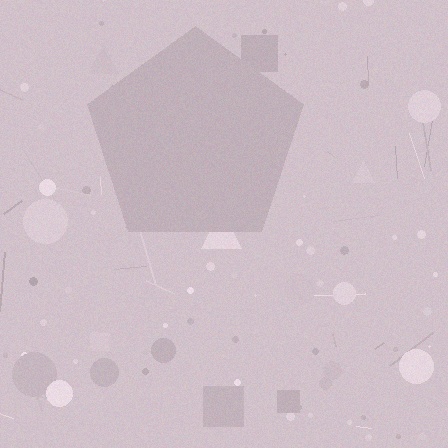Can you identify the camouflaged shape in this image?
The camouflaged shape is a pentagon.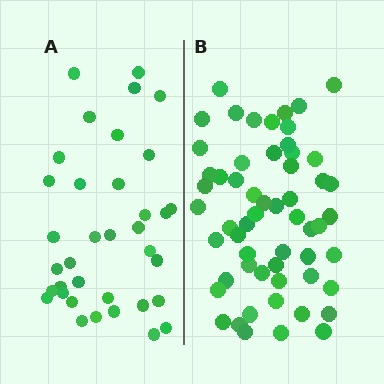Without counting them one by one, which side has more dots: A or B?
Region B (the right region) has more dots.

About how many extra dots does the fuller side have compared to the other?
Region B has approximately 20 more dots than region A.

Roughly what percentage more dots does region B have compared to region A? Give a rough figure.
About 60% more.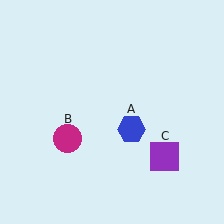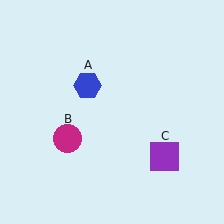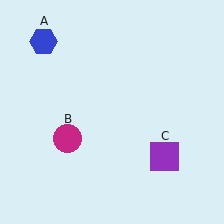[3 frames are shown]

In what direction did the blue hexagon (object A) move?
The blue hexagon (object A) moved up and to the left.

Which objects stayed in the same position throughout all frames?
Magenta circle (object B) and purple square (object C) remained stationary.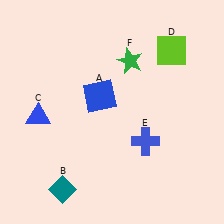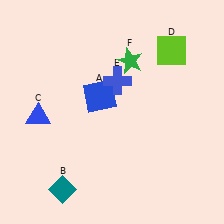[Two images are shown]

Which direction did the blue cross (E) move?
The blue cross (E) moved up.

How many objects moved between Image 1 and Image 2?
1 object moved between the two images.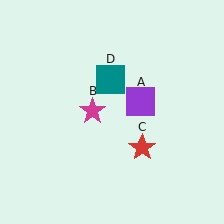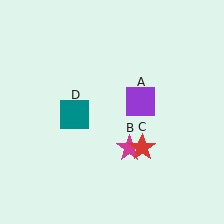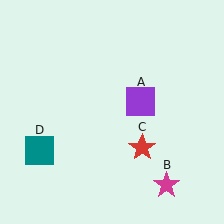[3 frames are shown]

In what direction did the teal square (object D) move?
The teal square (object D) moved down and to the left.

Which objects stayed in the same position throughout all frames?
Purple square (object A) and red star (object C) remained stationary.